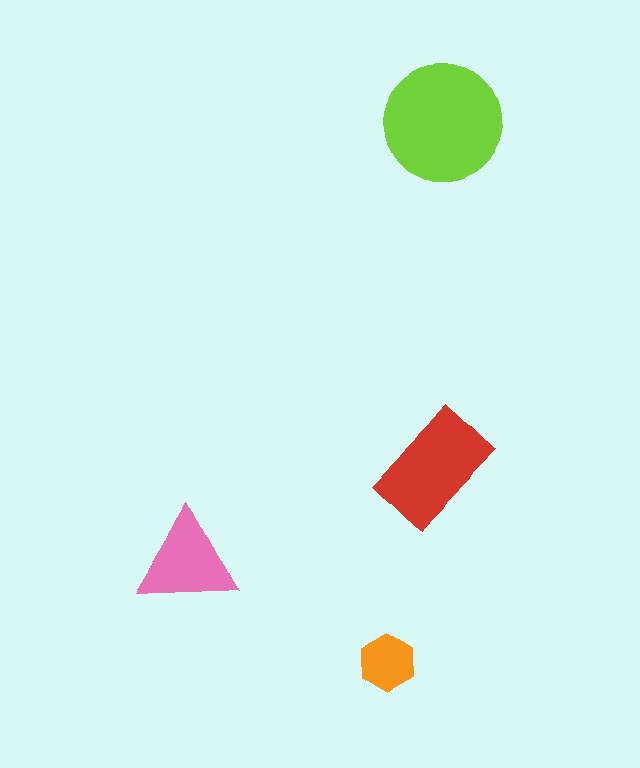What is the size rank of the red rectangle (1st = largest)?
2nd.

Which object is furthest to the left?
The pink triangle is leftmost.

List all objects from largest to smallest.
The lime circle, the red rectangle, the pink triangle, the orange hexagon.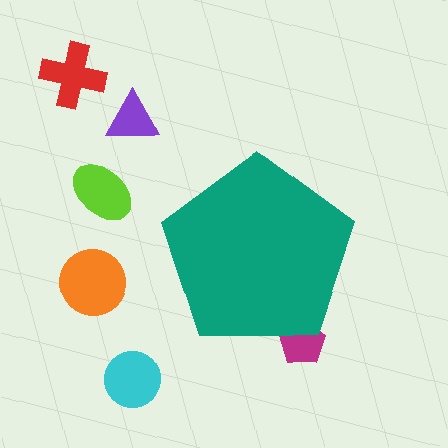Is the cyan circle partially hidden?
No, the cyan circle is fully visible.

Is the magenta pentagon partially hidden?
Yes, the magenta pentagon is partially hidden behind the teal pentagon.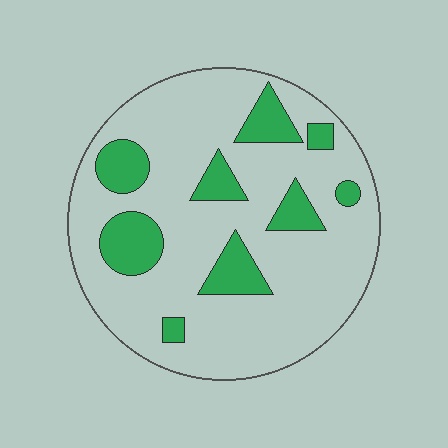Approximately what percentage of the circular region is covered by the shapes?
Approximately 20%.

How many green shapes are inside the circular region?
9.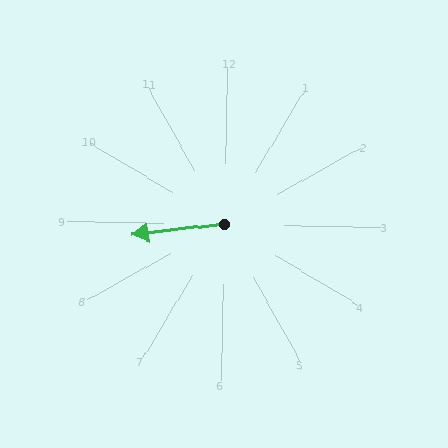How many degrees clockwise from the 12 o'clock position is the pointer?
Approximately 263 degrees.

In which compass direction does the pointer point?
West.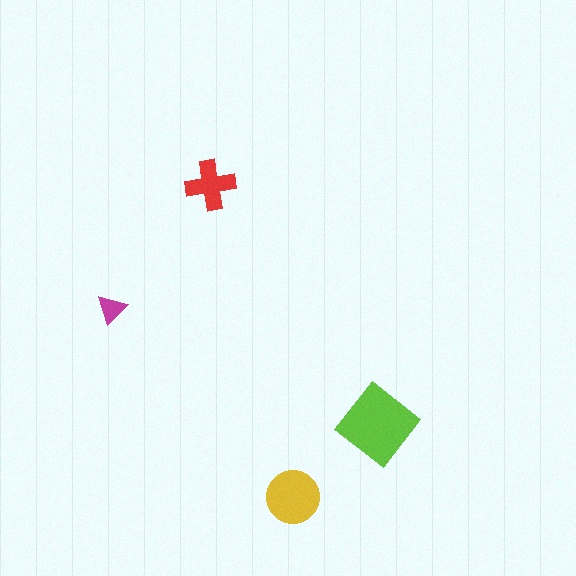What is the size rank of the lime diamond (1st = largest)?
1st.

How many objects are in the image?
There are 4 objects in the image.